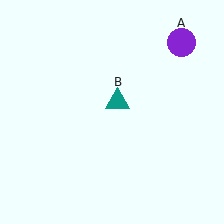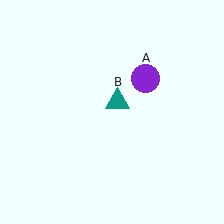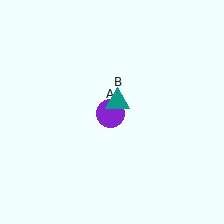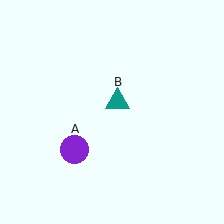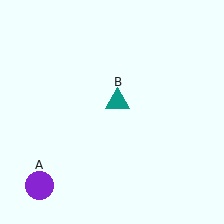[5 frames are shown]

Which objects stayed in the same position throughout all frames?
Teal triangle (object B) remained stationary.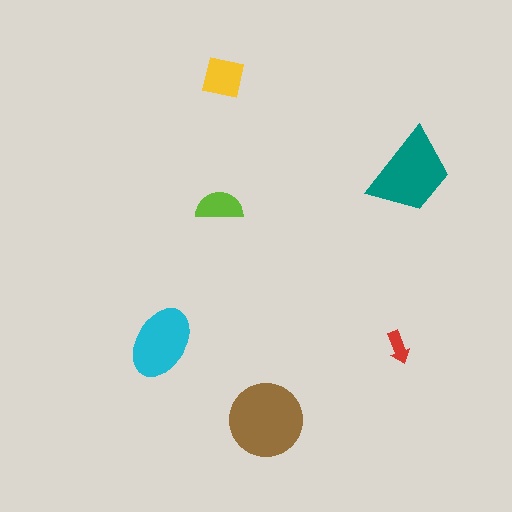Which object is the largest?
The brown circle.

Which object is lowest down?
The brown circle is bottommost.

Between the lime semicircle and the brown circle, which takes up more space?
The brown circle.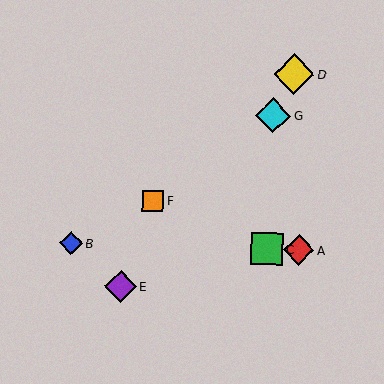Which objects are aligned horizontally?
Objects A, B, C are aligned horizontally.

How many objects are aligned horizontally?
3 objects (A, B, C) are aligned horizontally.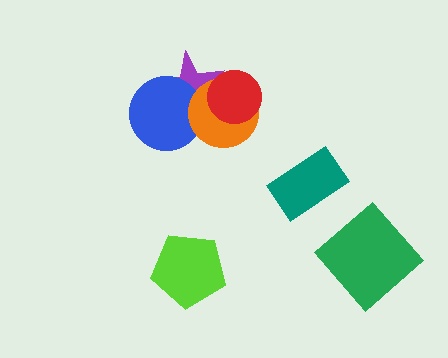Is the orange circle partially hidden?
Yes, it is partially covered by another shape.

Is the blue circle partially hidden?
Yes, it is partially covered by another shape.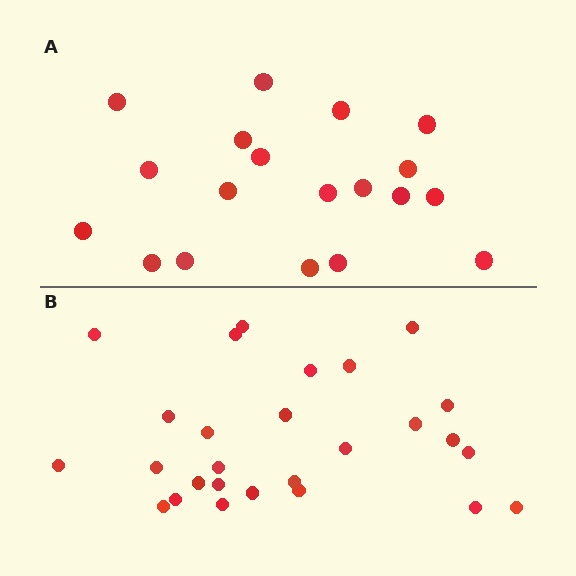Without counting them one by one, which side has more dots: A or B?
Region B (the bottom region) has more dots.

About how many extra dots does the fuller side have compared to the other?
Region B has roughly 8 or so more dots than region A.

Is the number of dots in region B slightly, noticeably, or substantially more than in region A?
Region B has noticeably more, but not dramatically so. The ratio is roughly 1.4 to 1.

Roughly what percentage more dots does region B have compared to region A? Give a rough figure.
About 40% more.